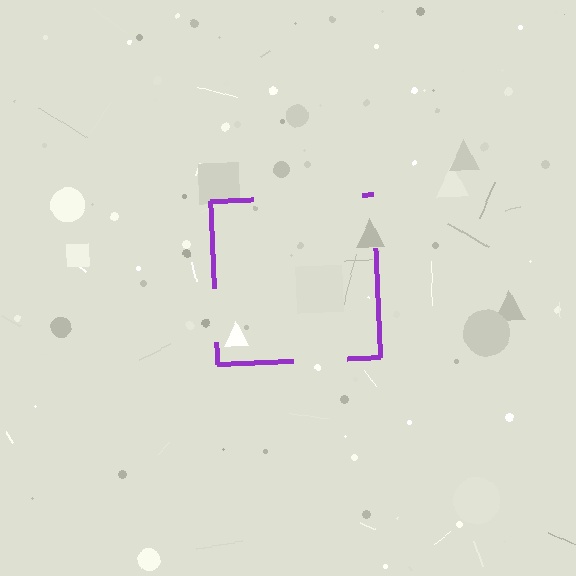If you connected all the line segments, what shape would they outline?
They would outline a square.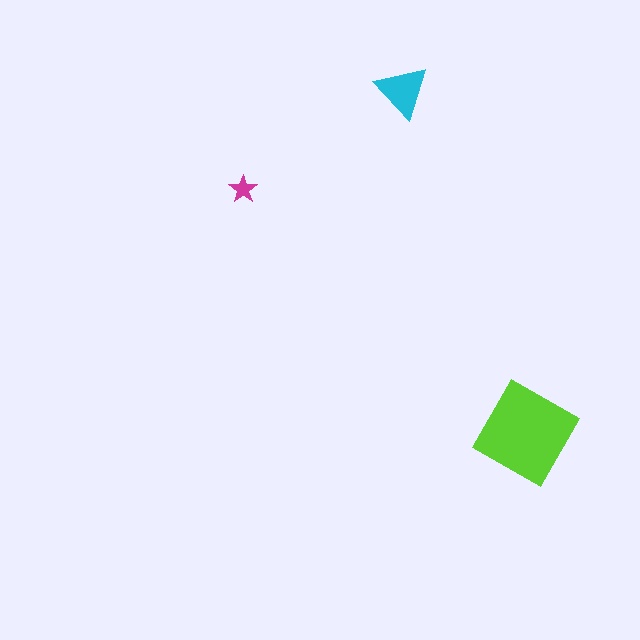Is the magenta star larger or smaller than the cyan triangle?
Smaller.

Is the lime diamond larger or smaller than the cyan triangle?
Larger.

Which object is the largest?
The lime diamond.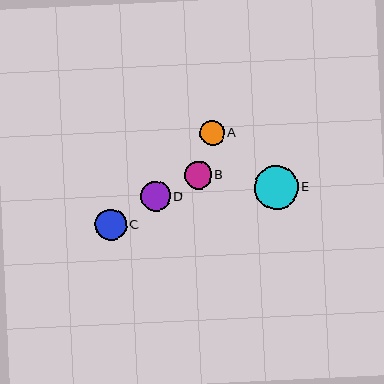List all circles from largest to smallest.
From largest to smallest: E, C, D, B, A.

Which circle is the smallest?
Circle A is the smallest with a size of approximately 25 pixels.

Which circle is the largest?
Circle E is the largest with a size of approximately 44 pixels.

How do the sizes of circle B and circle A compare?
Circle B and circle A are approximately the same size.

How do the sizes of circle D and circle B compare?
Circle D and circle B are approximately the same size.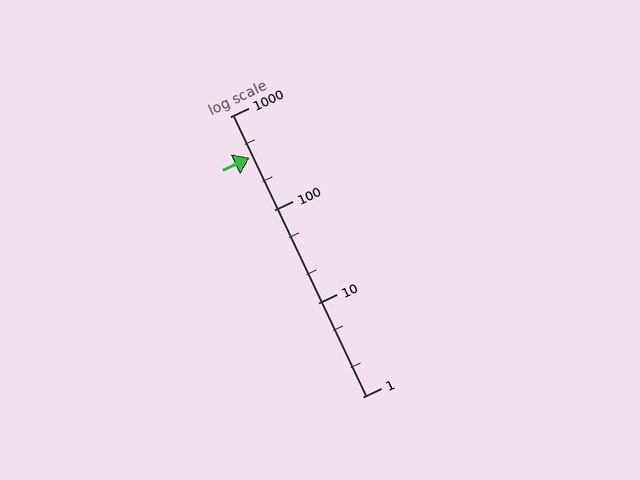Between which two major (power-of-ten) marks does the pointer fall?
The pointer is between 100 and 1000.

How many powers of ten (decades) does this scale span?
The scale spans 3 decades, from 1 to 1000.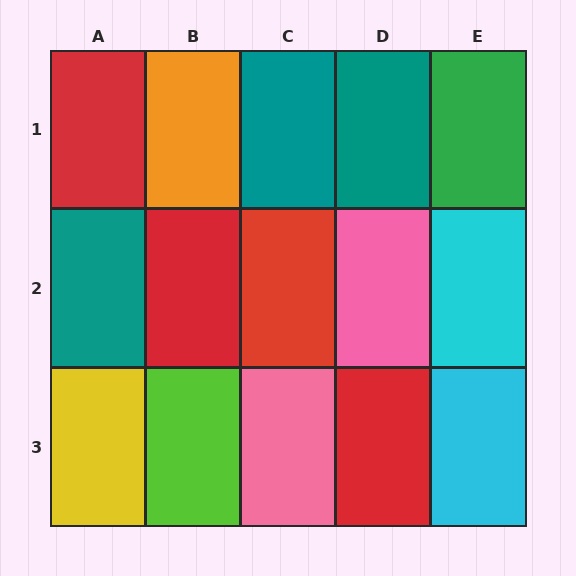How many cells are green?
1 cell is green.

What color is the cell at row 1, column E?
Green.